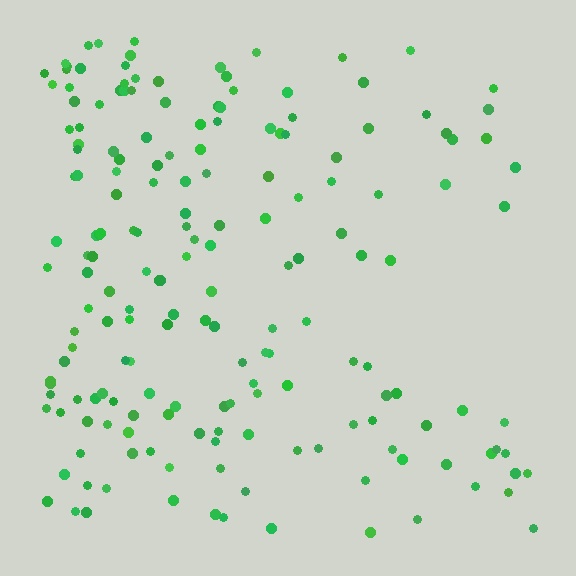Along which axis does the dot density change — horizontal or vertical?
Horizontal.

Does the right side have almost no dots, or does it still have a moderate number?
Still a moderate number, just noticeably fewer than the left.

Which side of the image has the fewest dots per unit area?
The right.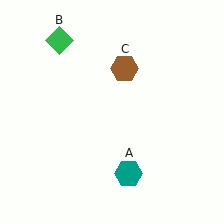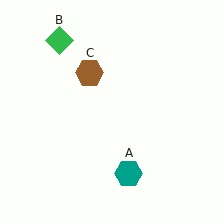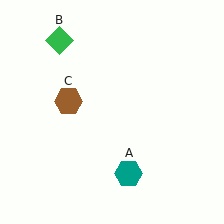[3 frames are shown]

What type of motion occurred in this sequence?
The brown hexagon (object C) rotated counterclockwise around the center of the scene.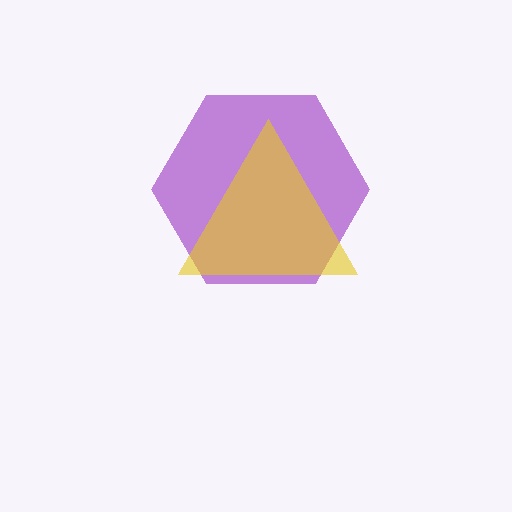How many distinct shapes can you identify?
There are 2 distinct shapes: a purple hexagon, a yellow triangle.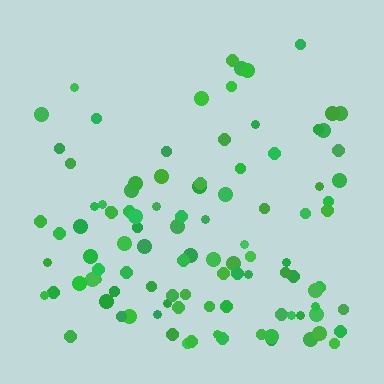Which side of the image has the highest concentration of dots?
The bottom.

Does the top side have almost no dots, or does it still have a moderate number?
Still a moderate number, just noticeably fewer than the bottom.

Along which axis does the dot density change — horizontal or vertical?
Vertical.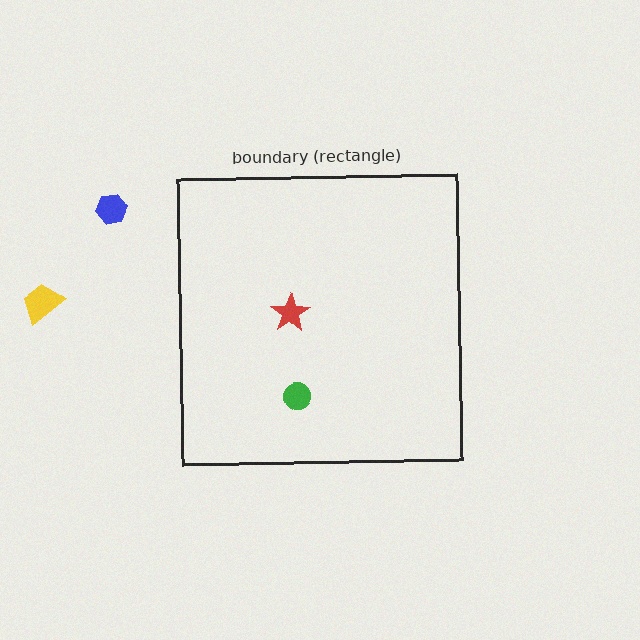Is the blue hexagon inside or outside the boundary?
Outside.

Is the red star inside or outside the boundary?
Inside.